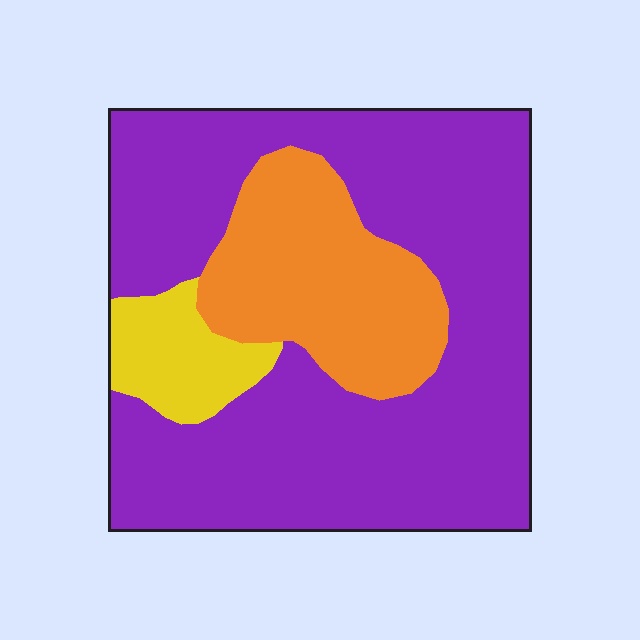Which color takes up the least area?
Yellow, at roughly 10%.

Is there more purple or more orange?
Purple.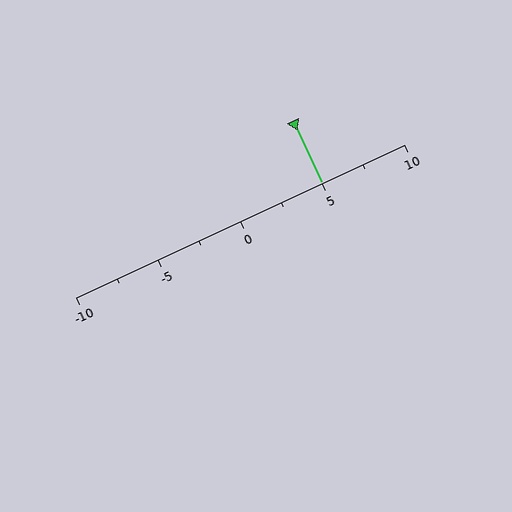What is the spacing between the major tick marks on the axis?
The major ticks are spaced 5 apart.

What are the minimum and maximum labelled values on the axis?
The axis runs from -10 to 10.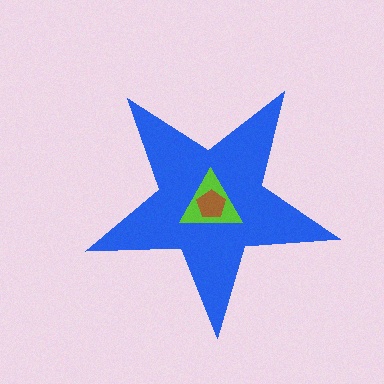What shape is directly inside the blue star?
The lime triangle.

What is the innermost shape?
The brown pentagon.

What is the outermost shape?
The blue star.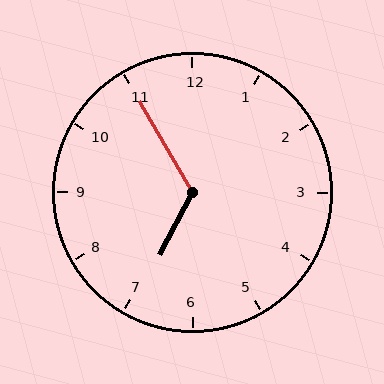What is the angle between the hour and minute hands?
Approximately 122 degrees.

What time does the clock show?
6:55.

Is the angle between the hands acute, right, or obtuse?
It is obtuse.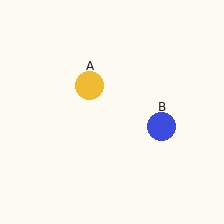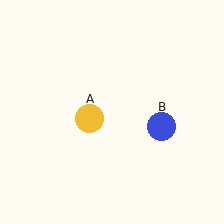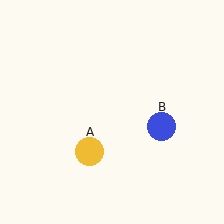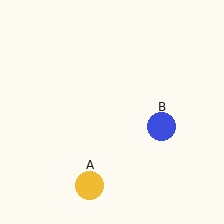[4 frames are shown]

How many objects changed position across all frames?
1 object changed position: yellow circle (object A).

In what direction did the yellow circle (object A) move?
The yellow circle (object A) moved down.